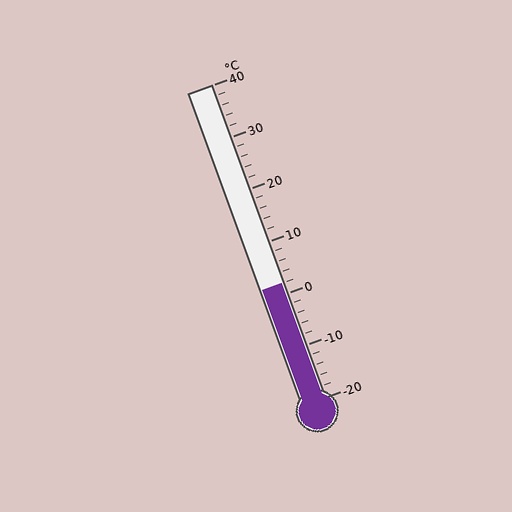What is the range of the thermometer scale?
The thermometer scale ranges from -20°C to 40°C.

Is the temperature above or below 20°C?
The temperature is below 20°C.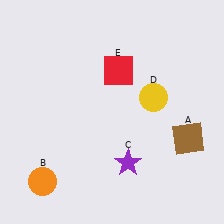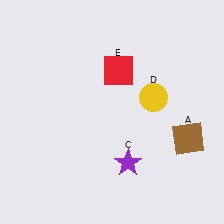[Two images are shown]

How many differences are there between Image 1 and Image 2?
There is 1 difference between the two images.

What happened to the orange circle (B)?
The orange circle (B) was removed in Image 2. It was in the bottom-left area of Image 1.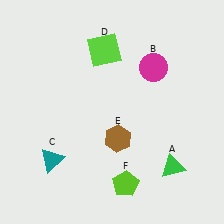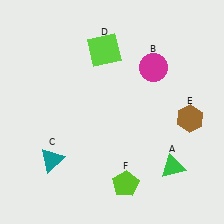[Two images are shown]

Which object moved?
The brown hexagon (E) moved right.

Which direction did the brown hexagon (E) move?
The brown hexagon (E) moved right.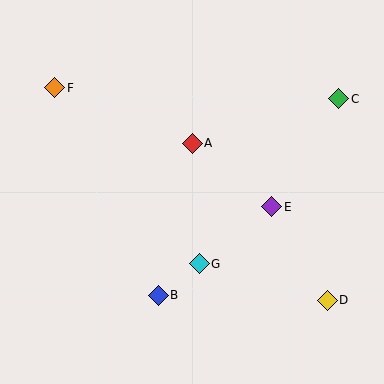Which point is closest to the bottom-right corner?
Point D is closest to the bottom-right corner.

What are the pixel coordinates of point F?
Point F is at (55, 88).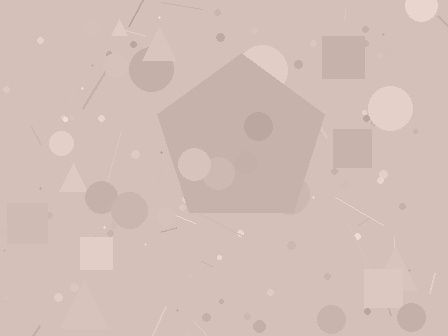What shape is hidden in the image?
A pentagon is hidden in the image.